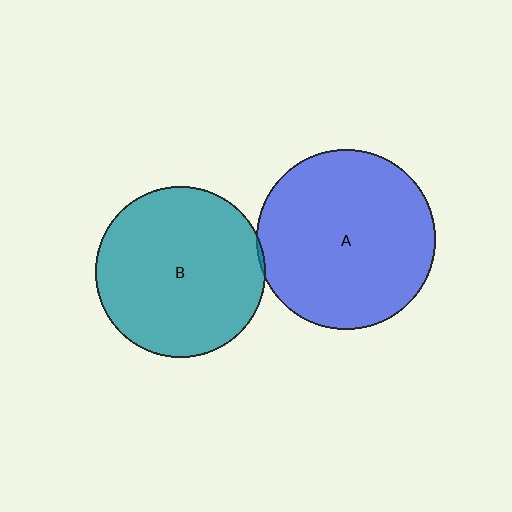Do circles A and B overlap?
Yes.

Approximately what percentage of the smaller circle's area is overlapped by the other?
Approximately 5%.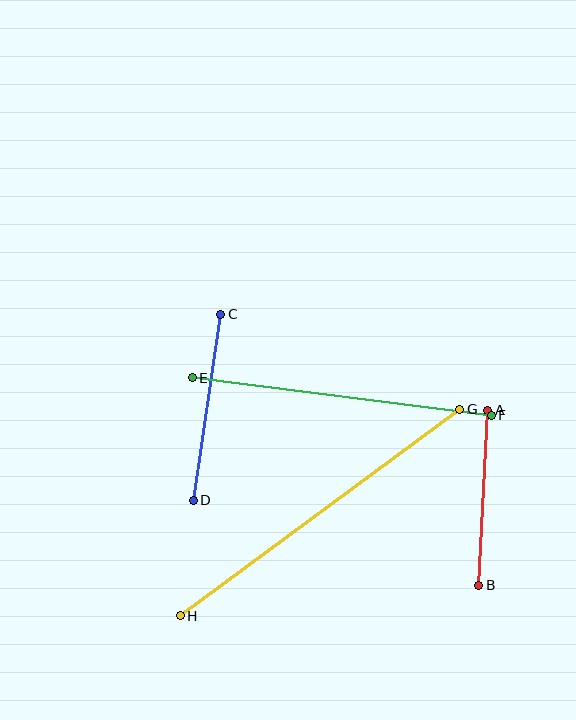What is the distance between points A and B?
The distance is approximately 175 pixels.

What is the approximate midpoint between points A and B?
The midpoint is at approximately (483, 498) pixels.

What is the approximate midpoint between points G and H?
The midpoint is at approximately (320, 513) pixels.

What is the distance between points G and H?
The distance is approximately 348 pixels.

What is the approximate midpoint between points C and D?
The midpoint is at approximately (207, 407) pixels.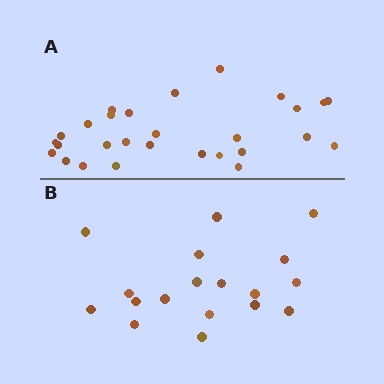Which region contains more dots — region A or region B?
Region A (the top region) has more dots.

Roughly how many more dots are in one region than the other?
Region A has roughly 10 or so more dots than region B.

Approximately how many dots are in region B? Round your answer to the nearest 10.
About 20 dots. (The exact count is 18, which rounds to 20.)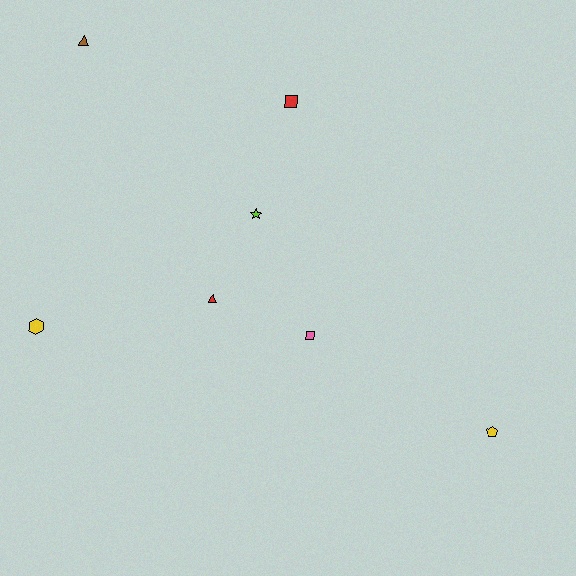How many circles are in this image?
There are no circles.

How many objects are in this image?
There are 7 objects.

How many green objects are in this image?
There are no green objects.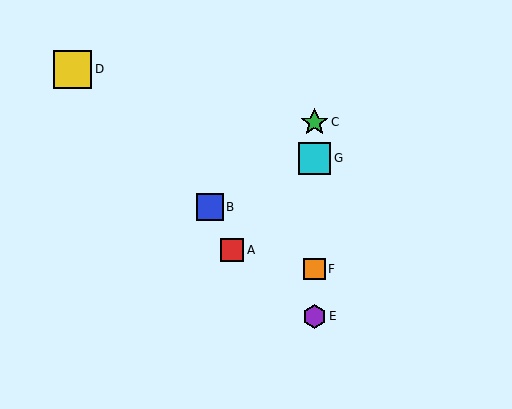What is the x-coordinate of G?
Object G is at x≈314.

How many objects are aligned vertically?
4 objects (C, E, F, G) are aligned vertically.